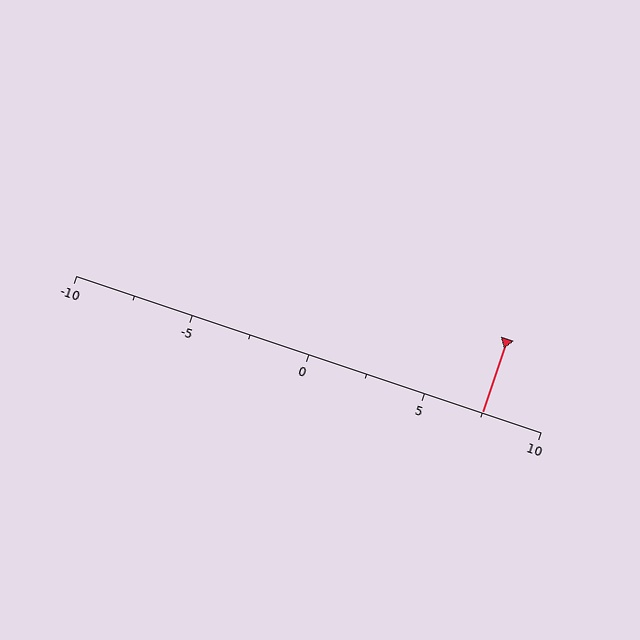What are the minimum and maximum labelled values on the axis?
The axis runs from -10 to 10.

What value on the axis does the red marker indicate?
The marker indicates approximately 7.5.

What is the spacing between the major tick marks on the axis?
The major ticks are spaced 5 apart.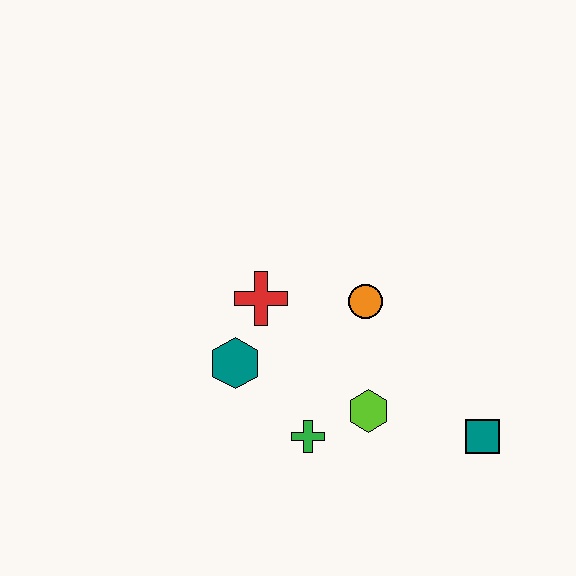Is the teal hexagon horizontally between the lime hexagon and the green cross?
No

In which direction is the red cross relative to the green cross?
The red cross is above the green cross.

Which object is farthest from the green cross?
The teal square is farthest from the green cross.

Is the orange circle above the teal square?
Yes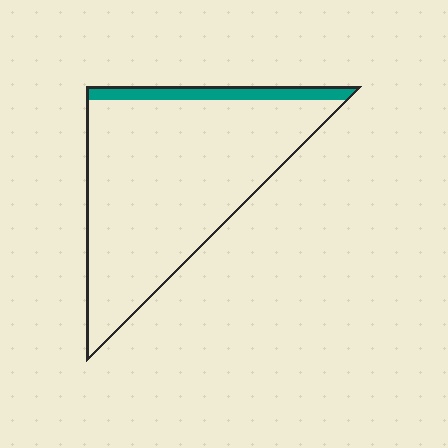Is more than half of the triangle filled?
No.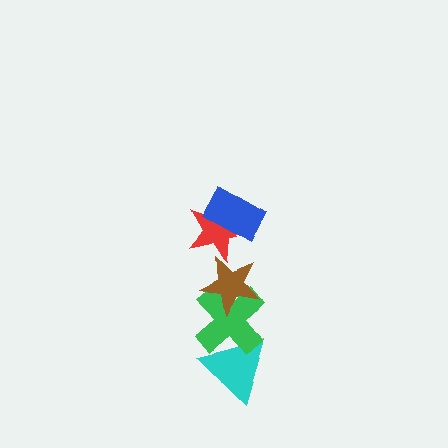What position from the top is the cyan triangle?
The cyan triangle is 5th from the top.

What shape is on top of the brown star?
The red star is on top of the brown star.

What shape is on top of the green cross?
The brown star is on top of the green cross.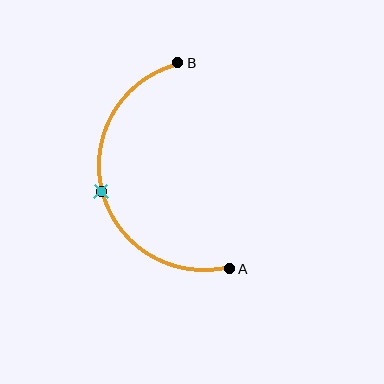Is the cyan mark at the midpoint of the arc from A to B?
Yes. The cyan mark lies on the arc at equal arc-length from both A and B — it is the arc midpoint.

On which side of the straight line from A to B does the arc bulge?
The arc bulges to the left of the straight line connecting A and B.